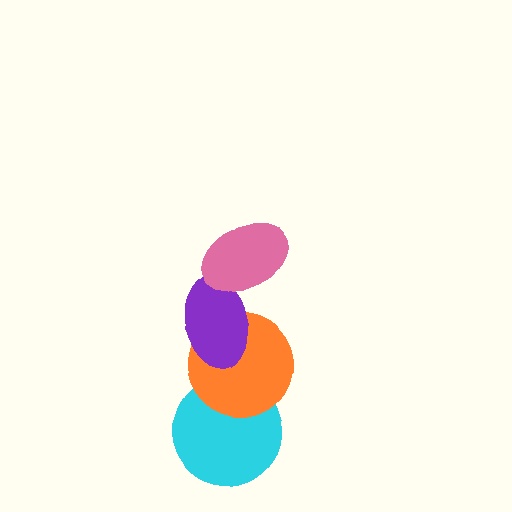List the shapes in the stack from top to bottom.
From top to bottom: the pink ellipse, the purple ellipse, the orange circle, the cyan circle.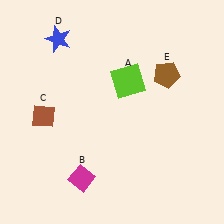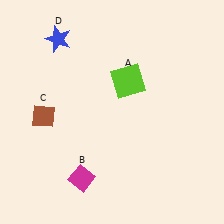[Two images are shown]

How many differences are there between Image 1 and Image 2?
There is 1 difference between the two images.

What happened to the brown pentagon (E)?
The brown pentagon (E) was removed in Image 2. It was in the top-right area of Image 1.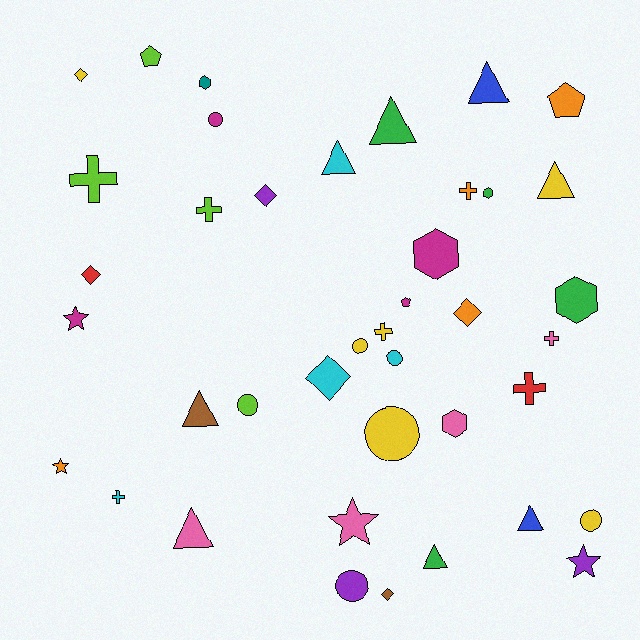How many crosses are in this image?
There are 7 crosses.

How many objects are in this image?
There are 40 objects.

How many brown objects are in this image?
There are 2 brown objects.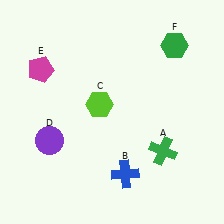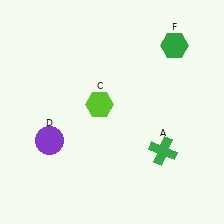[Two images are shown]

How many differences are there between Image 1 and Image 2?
There are 2 differences between the two images.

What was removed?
The magenta pentagon (E), the blue cross (B) were removed in Image 2.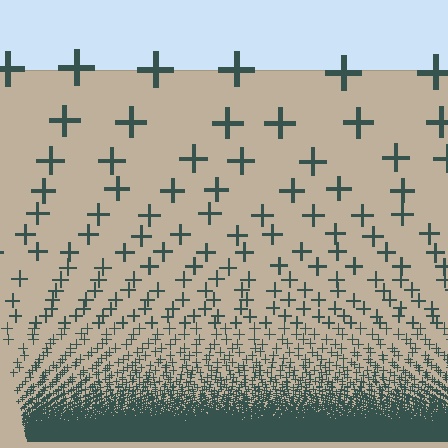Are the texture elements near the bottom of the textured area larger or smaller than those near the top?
Smaller. The gradient is inverted — elements near the bottom are smaller and denser.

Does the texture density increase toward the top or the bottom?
Density increases toward the bottom.